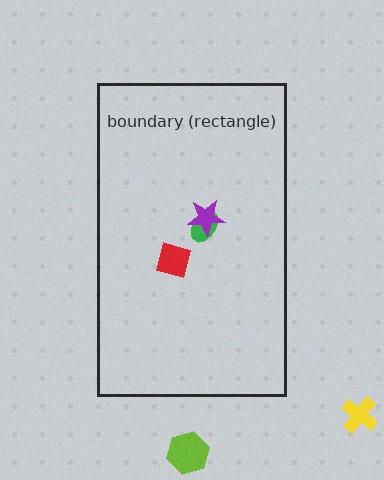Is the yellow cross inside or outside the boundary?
Outside.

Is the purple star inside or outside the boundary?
Inside.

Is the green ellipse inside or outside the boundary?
Inside.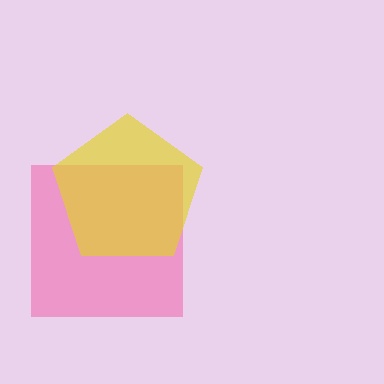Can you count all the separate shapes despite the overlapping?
Yes, there are 2 separate shapes.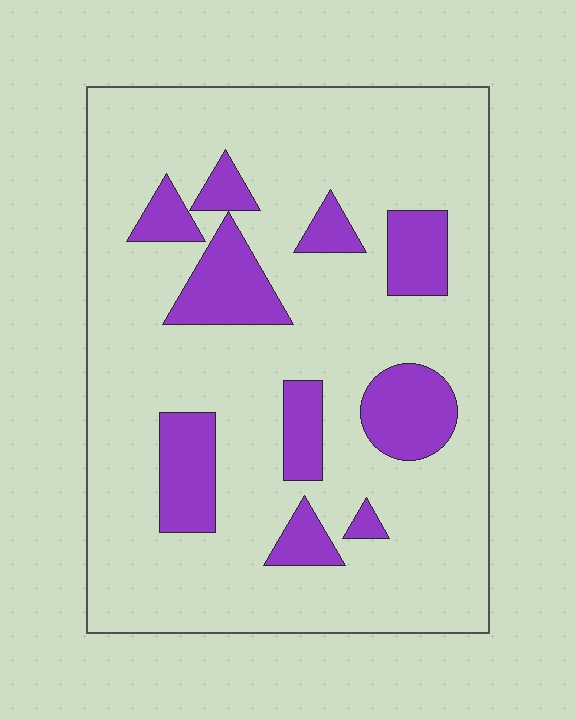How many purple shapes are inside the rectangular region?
10.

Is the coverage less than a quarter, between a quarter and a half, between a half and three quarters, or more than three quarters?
Less than a quarter.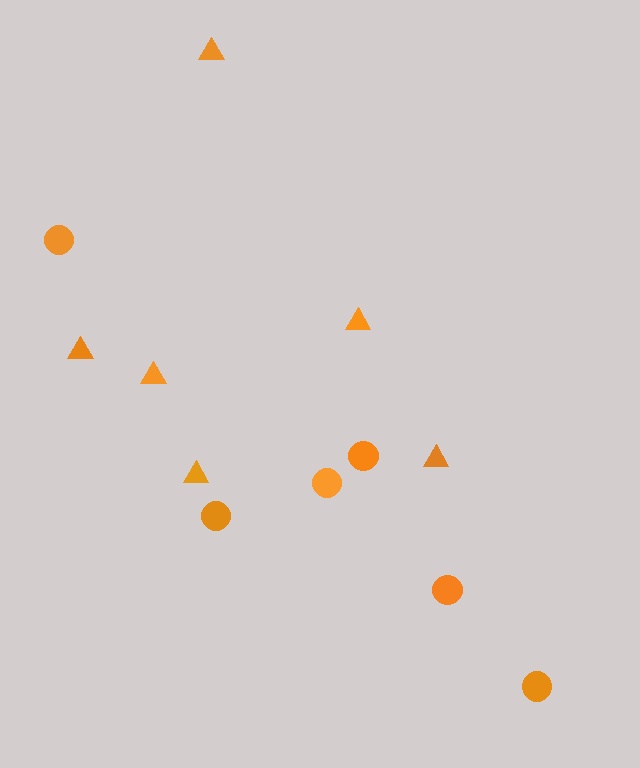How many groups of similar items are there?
There are 2 groups: one group of circles (6) and one group of triangles (6).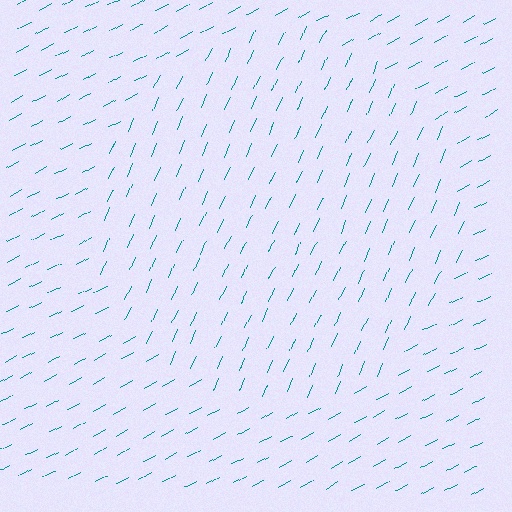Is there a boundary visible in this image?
Yes, there is a texture boundary formed by a change in line orientation.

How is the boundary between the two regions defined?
The boundary is defined purely by a change in line orientation (approximately 38 degrees difference). All lines are the same color and thickness.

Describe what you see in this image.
The image is filled with small teal line segments. A circle region in the image has lines oriented differently from the surrounding lines, creating a visible texture boundary.